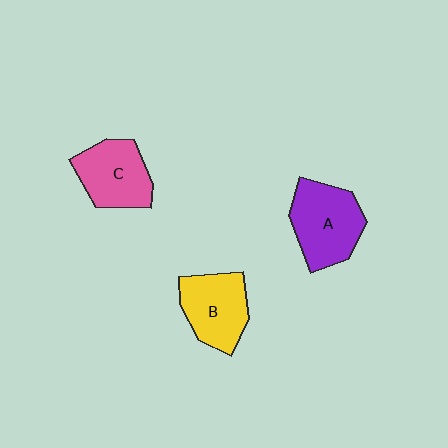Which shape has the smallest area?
Shape C (pink).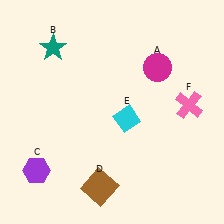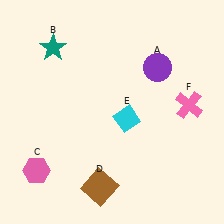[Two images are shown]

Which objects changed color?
A changed from magenta to purple. C changed from purple to pink.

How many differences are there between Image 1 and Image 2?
There are 2 differences between the two images.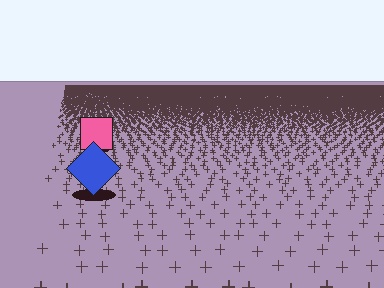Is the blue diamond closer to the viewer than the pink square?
Yes. The blue diamond is closer — you can tell from the texture gradient: the ground texture is coarser near it.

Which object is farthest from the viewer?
The pink square is farthest from the viewer. It appears smaller and the ground texture around it is denser.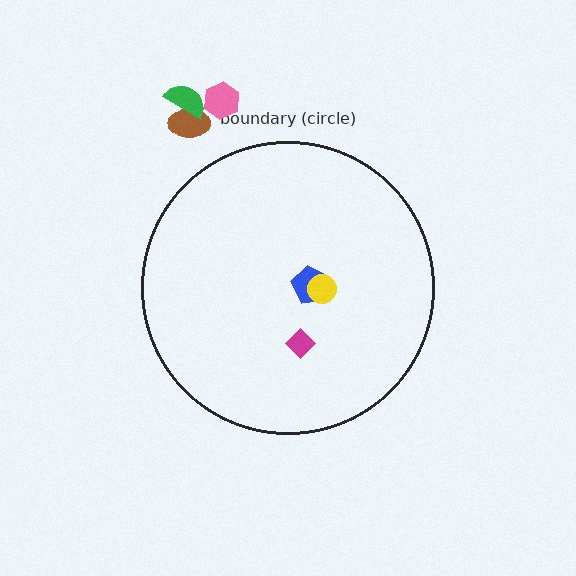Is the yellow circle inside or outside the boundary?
Inside.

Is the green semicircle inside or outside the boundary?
Outside.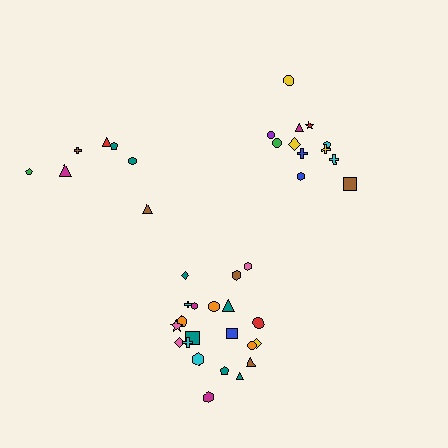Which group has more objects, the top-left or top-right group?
The top-right group.